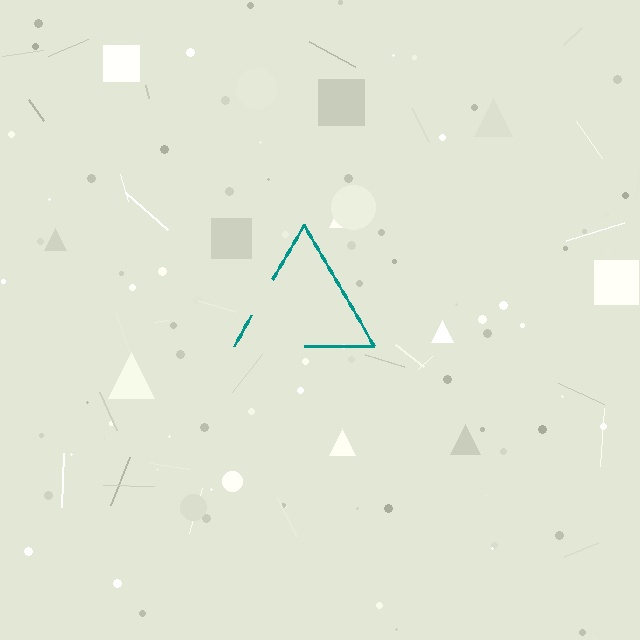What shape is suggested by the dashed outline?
The dashed outline suggests a triangle.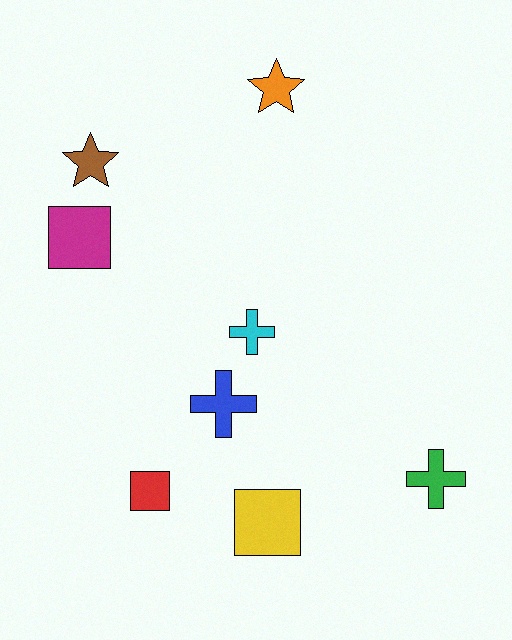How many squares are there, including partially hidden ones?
There are 3 squares.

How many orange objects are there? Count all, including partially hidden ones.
There is 1 orange object.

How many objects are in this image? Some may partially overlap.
There are 8 objects.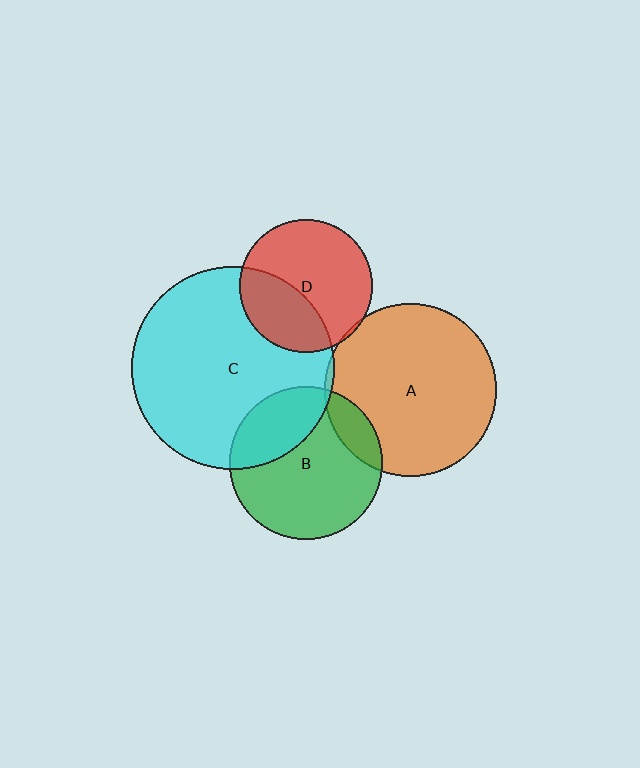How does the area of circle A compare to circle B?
Approximately 1.3 times.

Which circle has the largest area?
Circle C (cyan).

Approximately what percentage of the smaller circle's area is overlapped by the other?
Approximately 5%.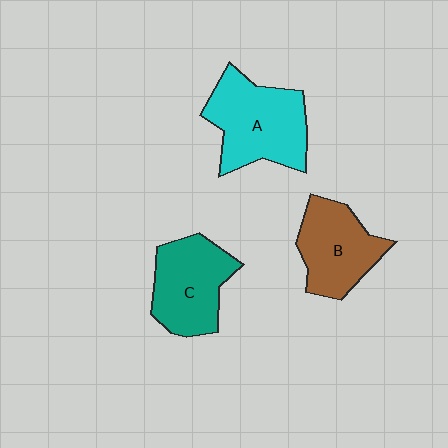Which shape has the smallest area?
Shape B (brown).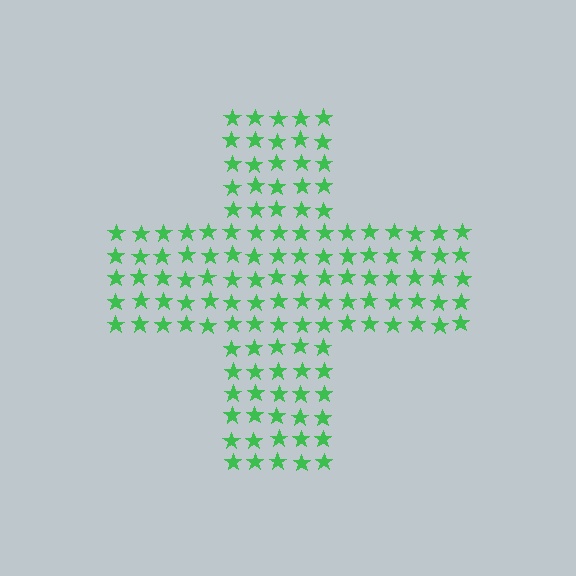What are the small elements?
The small elements are stars.